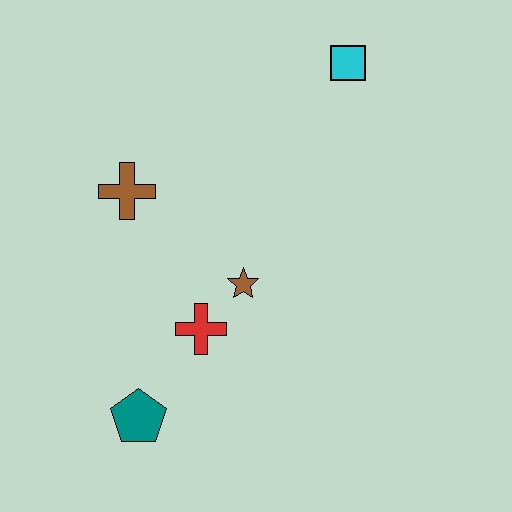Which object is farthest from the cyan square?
The teal pentagon is farthest from the cyan square.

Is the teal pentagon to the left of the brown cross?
No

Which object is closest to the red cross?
The brown star is closest to the red cross.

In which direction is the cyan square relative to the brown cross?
The cyan square is to the right of the brown cross.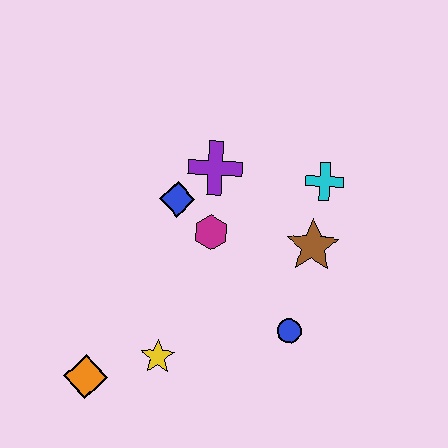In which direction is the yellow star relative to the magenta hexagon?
The yellow star is below the magenta hexagon.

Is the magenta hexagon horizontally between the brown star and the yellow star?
Yes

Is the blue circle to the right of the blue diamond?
Yes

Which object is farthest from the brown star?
The orange diamond is farthest from the brown star.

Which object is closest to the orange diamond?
The yellow star is closest to the orange diamond.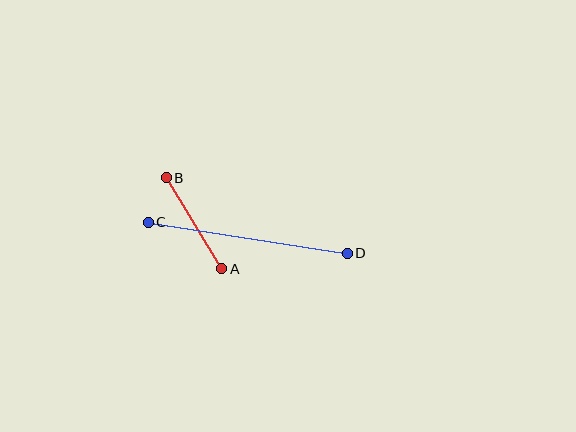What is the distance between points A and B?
The distance is approximately 107 pixels.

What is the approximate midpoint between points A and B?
The midpoint is at approximately (194, 223) pixels.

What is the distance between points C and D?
The distance is approximately 202 pixels.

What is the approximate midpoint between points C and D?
The midpoint is at approximately (248, 238) pixels.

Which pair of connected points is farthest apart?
Points C and D are farthest apart.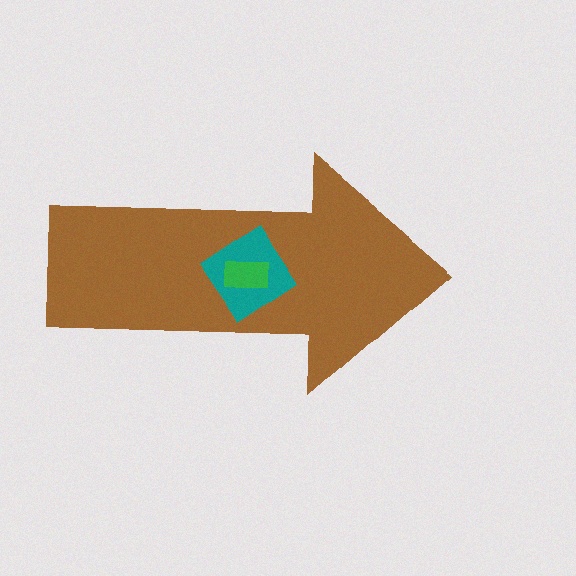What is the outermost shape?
The brown arrow.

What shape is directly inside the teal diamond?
The green rectangle.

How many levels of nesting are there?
3.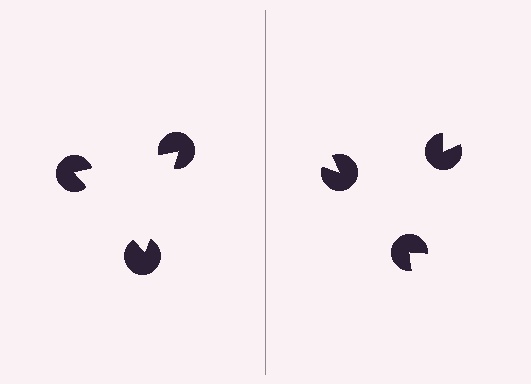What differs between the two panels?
The pac-man discs are positioned identically on both sides; only the wedge orientations differ. On the left they align to a triangle; on the right they are misaligned.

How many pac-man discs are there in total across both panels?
6 — 3 on each side.